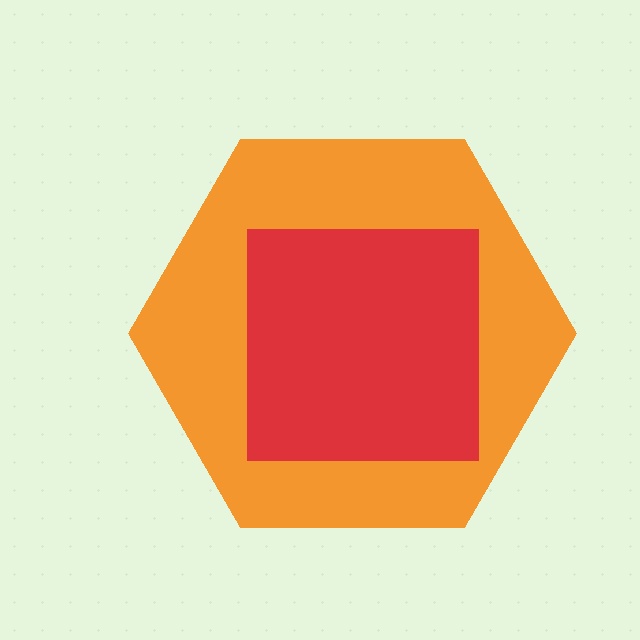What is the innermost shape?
The red square.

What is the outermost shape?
The orange hexagon.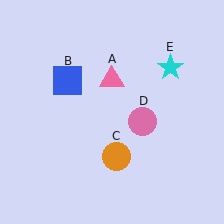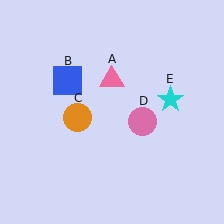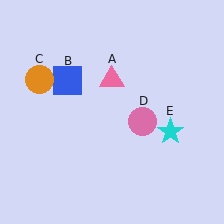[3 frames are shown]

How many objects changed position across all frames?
2 objects changed position: orange circle (object C), cyan star (object E).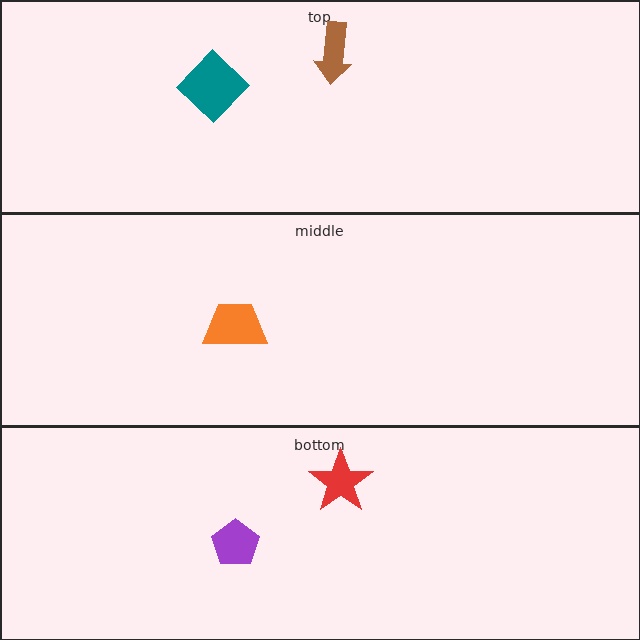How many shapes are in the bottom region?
2.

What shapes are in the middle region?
The orange trapezoid.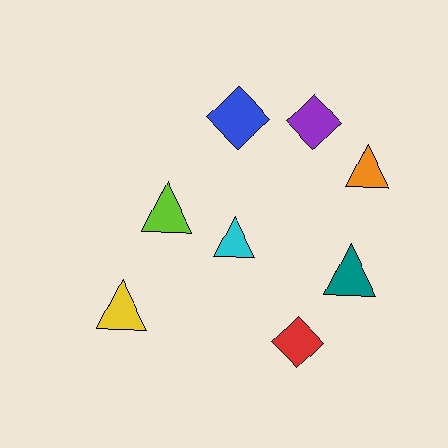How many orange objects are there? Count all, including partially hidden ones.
There is 1 orange object.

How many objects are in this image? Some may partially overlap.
There are 8 objects.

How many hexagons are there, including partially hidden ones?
There are no hexagons.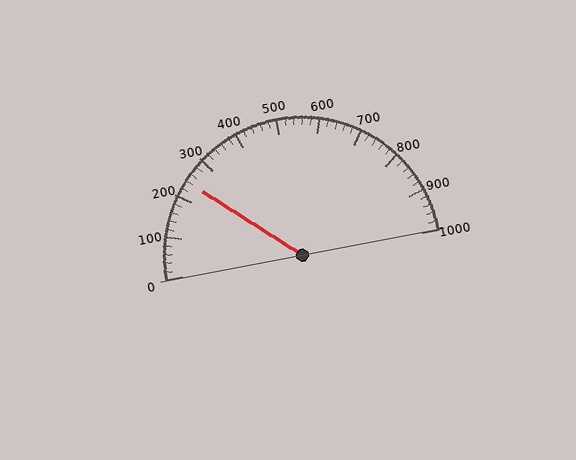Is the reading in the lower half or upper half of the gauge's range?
The reading is in the lower half of the range (0 to 1000).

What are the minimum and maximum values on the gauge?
The gauge ranges from 0 to 1000.